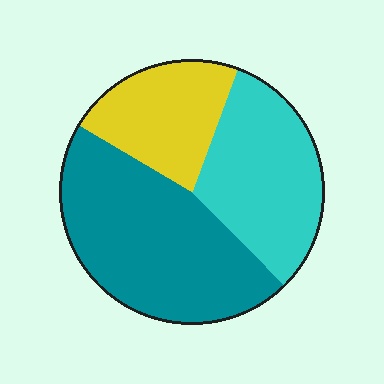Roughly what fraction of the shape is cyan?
Cyan takes up about one third (1/3) of the shape.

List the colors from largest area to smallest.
From largest to smallest: teal, cyan, yellow.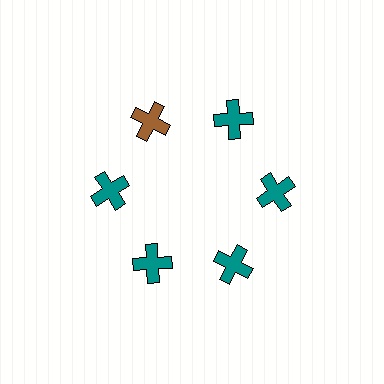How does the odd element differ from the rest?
It has a different color: brown instead of teal.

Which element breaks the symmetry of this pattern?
The brown cross at roughly the 11 o'clock position breaks the symmetry. All other shapes are teal crosses.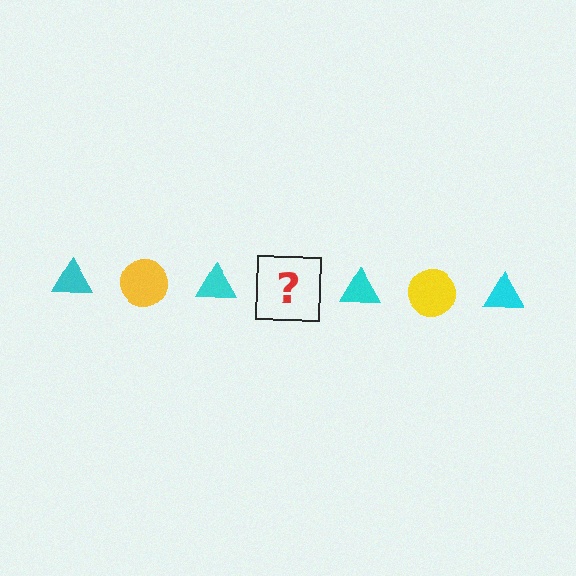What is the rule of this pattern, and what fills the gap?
The rule is that the pattern alternates between cyan triangle and yellow circle. The gap should be filled with a yellow circle.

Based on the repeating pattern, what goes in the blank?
The blank should be a yellow circle.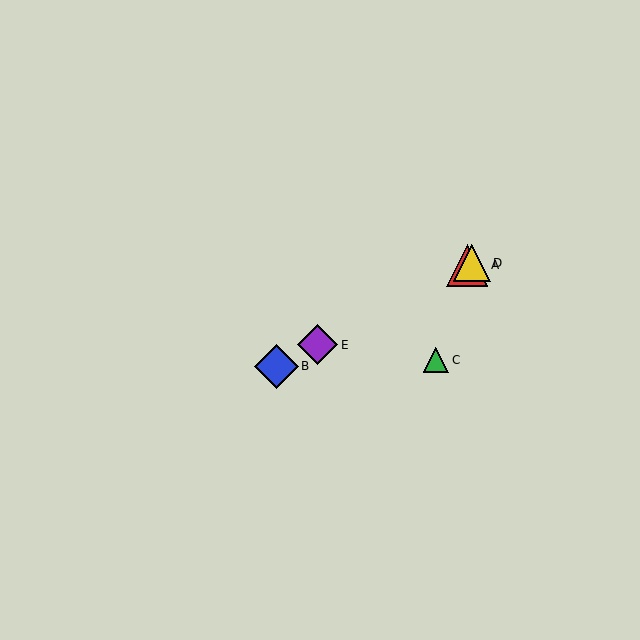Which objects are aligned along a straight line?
Objects A, B, D, E are aligned along a straight line.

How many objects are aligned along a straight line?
4 objects (A, B, D, E) are aligned along a straight line.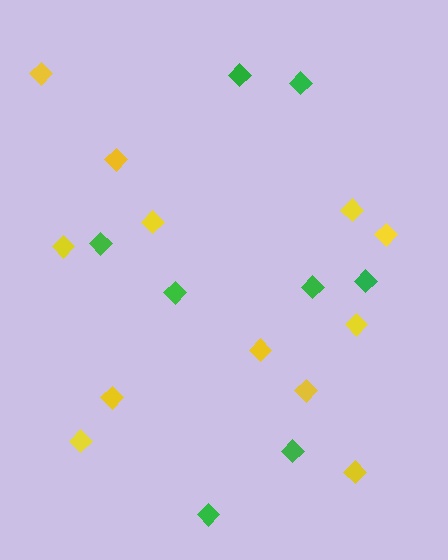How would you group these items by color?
There are 2 groups: one group of yellow diamonds (12) and one group of green diamonds (8).